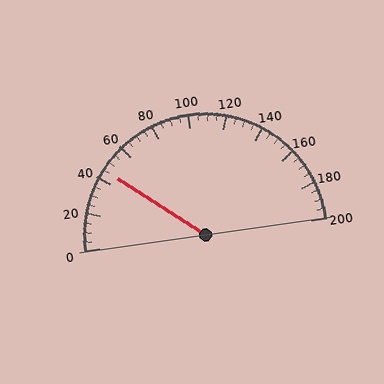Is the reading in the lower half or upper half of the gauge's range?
The reading is in the lower half of the range (0 to 200).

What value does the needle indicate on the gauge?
The needle indicates approximately 45.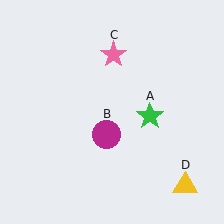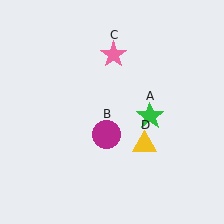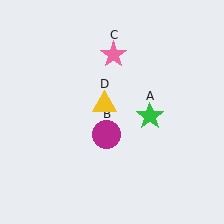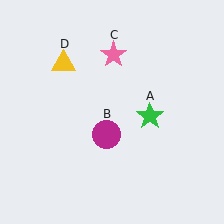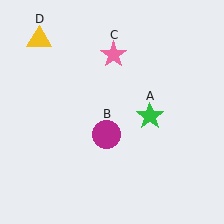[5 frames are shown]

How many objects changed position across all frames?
1 object changed position: yellow triangle (object D).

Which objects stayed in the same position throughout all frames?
Green star (object A) and magenta circle (object B) and pink star (object C) remained stationary.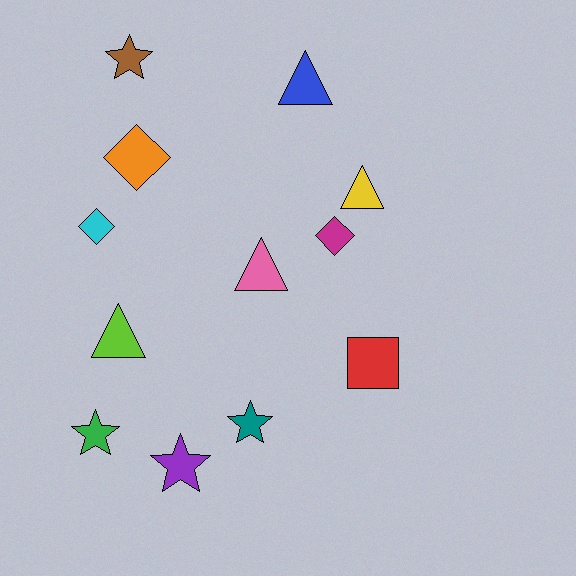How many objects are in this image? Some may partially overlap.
There are 12 objects.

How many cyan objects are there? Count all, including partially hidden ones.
There is 1 cyan object.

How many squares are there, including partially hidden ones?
There is 1 square.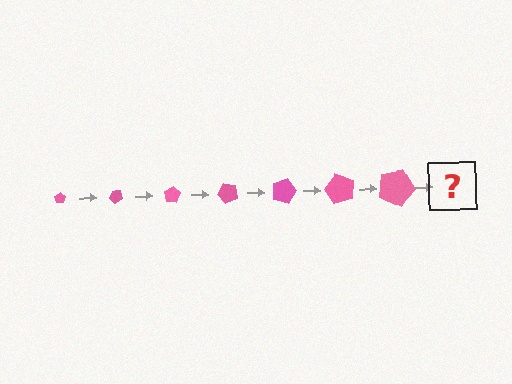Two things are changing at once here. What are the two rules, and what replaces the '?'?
The two rules are that the pentagon grows larger each step and it rotates 40 degrees each step. The '?' should be a pentagon, larger than the previous one and rotated 280 degrees from the start.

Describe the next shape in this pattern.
It should be a pentagon, larger than the previous one and rotated 280 degrees from the start.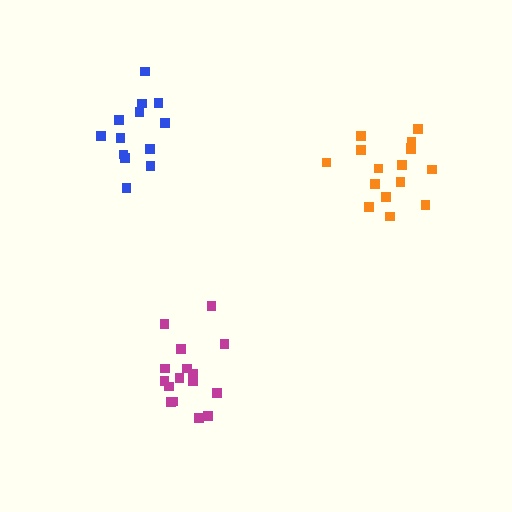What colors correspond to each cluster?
The clusters are colored: magenta, blue, orange.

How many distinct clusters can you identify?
There are 3 distinct clusters.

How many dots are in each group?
Group 1: 16 dots, Group 2: 13 dots, Group 3: 16 dots (45 total).